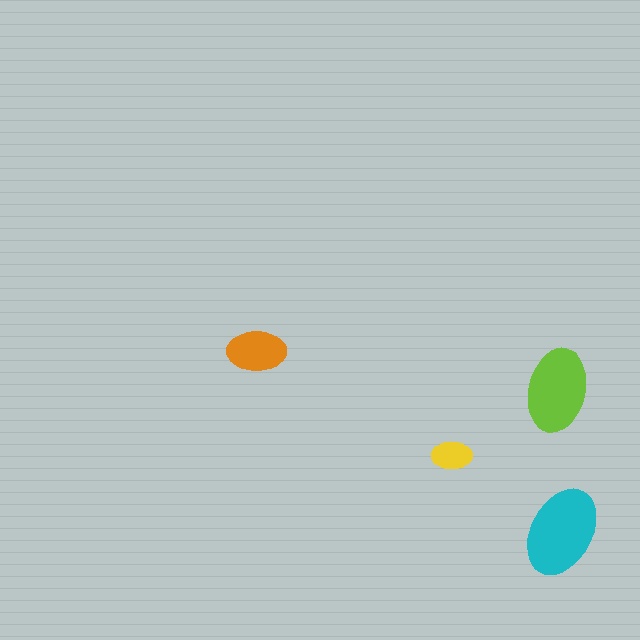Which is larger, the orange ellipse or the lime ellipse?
The lime one.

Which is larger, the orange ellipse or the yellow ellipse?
The orange one.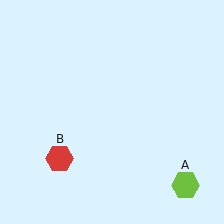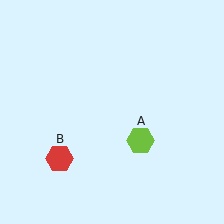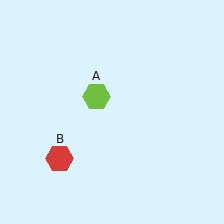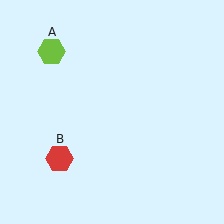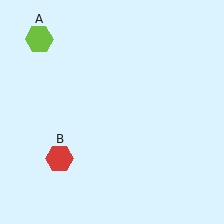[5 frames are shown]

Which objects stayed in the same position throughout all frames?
Red hexagon (object B) remained stationary.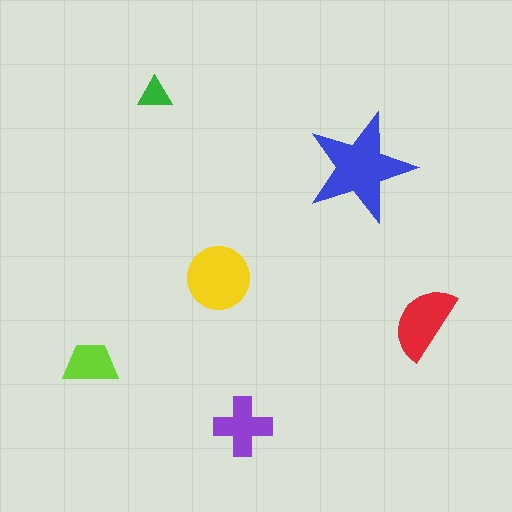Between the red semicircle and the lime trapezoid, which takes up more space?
The red semicircle.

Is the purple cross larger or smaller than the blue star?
Smaller.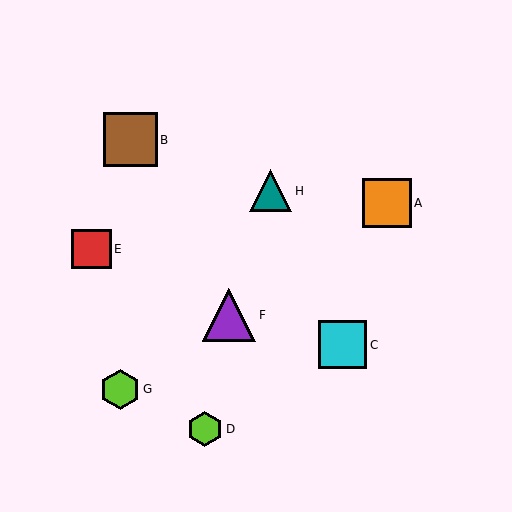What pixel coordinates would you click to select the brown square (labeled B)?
Click at (130, 140) to select the brown square B.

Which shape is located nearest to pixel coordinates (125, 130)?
The brown square (labeled B) at (130, 140) is nearest to that location.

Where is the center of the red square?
The center of the red square is at (91, 249).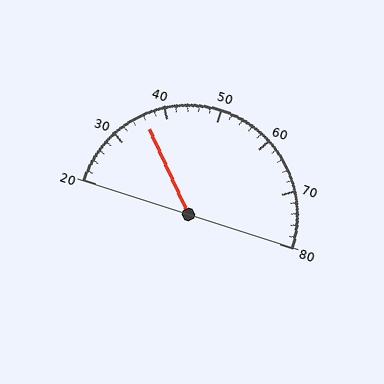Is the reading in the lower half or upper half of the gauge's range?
The reading is in the lower half of the range (20 to 80).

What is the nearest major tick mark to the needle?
The nearest major tick mark is 40.